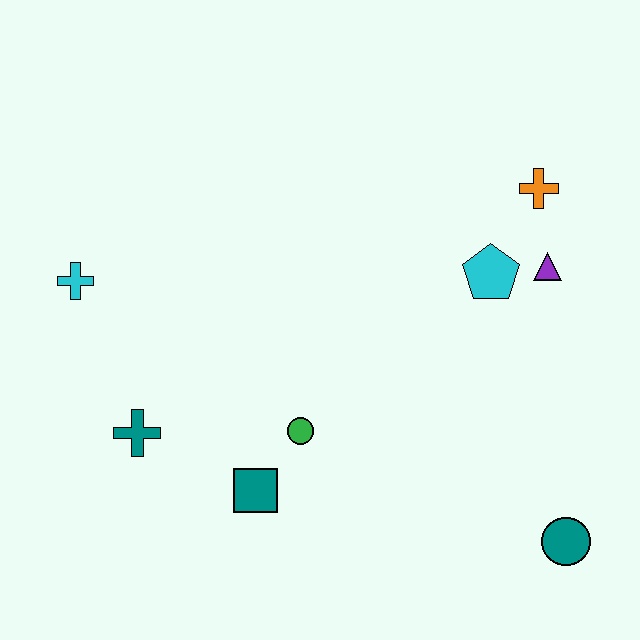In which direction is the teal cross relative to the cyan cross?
The teal cross is below the cyan cross.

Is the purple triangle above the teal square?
Yes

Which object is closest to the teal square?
The green circle is closest to the teal square.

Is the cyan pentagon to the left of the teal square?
No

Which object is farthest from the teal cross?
The orange cross is farthest from the teal cross.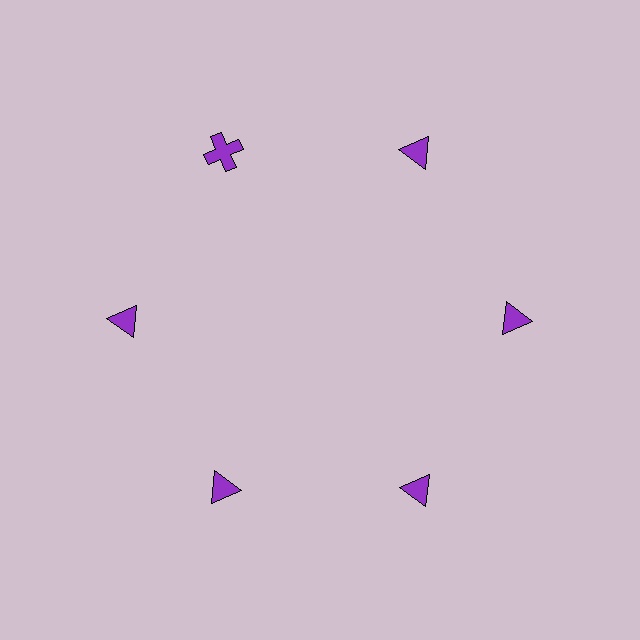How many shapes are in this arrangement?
There are 6 shapes arranged in a ring pattern.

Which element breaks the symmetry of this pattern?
The purple cross at roughly the 11 o'clock position breaks the symmetry. All other shapes are purple triangles.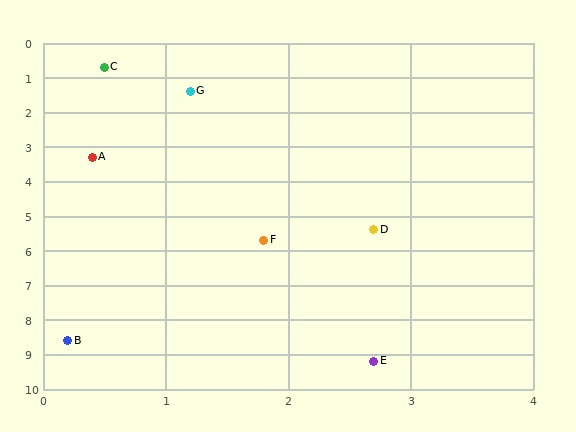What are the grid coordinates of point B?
Point B is at approximately (0.2, 8.6).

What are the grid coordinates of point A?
Point A is at approximately (0.4, 3.3).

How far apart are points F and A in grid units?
Points F and A are about 2.8 grid units apart.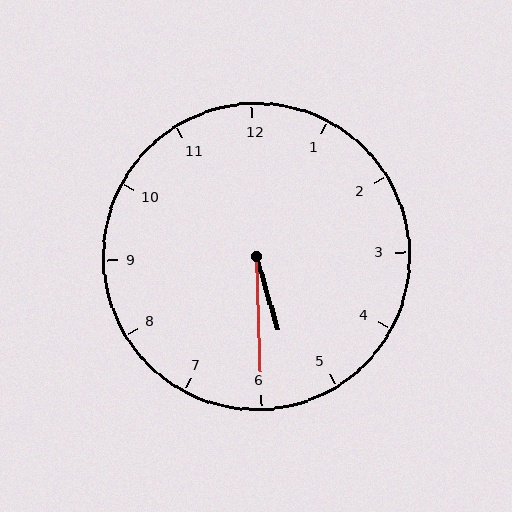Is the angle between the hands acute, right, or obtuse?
It is acute.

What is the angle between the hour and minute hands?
Approximately 15 degrees.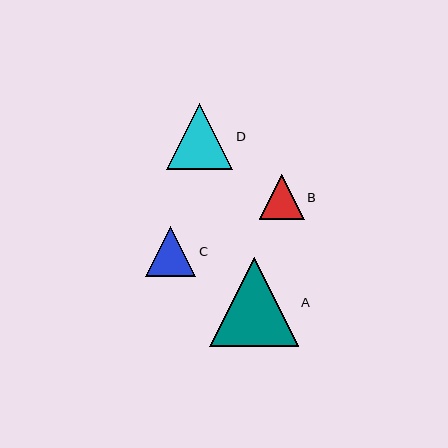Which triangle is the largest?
Triangle A is the largest with a size of approximately 89 pixels.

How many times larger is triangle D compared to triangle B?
Triangle D is approximately 1.5 times the size of triangle B.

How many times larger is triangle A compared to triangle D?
Triangle A is approximately 1.3 times the size of triangle D.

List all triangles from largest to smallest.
From largest to smallest: A, D, C, B.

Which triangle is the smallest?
Triangle B is the smallest with a size of approximately 45 pixels.